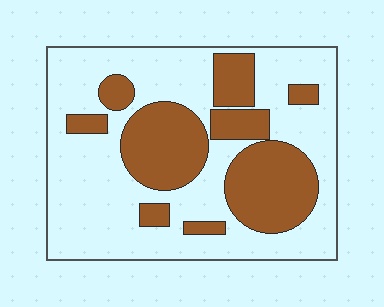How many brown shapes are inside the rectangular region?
9.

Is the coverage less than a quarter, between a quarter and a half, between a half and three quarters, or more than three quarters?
Between a quarter and a half.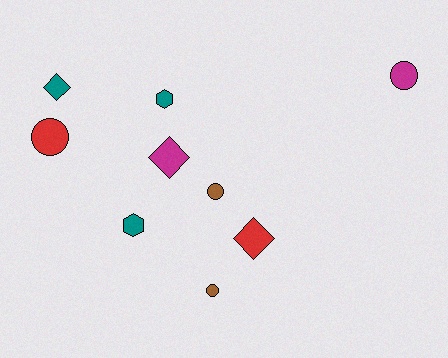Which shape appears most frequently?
Circle, with 4 objects.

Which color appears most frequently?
Teal, with 3 objects.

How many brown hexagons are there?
There are no brown hexagons.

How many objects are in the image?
There are 9 objects.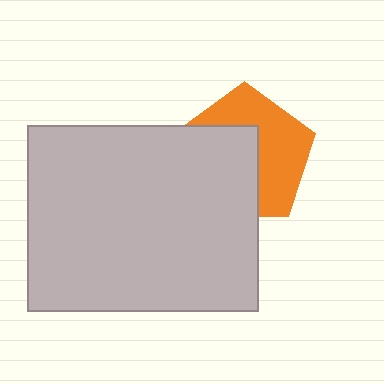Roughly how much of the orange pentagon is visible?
About half of it is visible (roughly 50%).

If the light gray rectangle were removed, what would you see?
You would see the complete orange pentagon.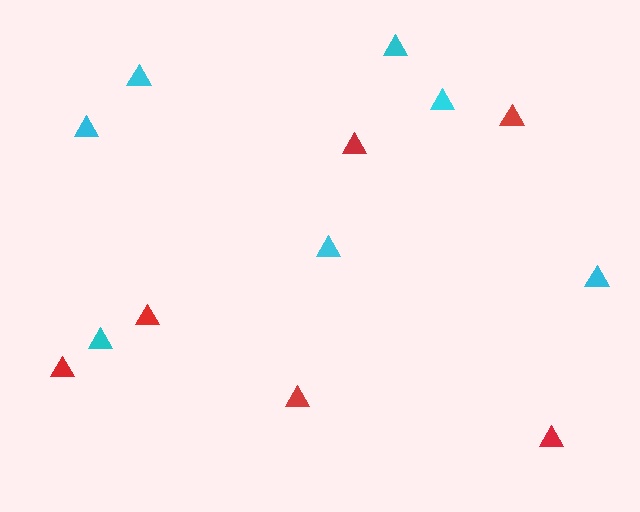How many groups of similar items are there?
There are 2 groups: one group of red triangles (6) and one group of cyan triangles (7).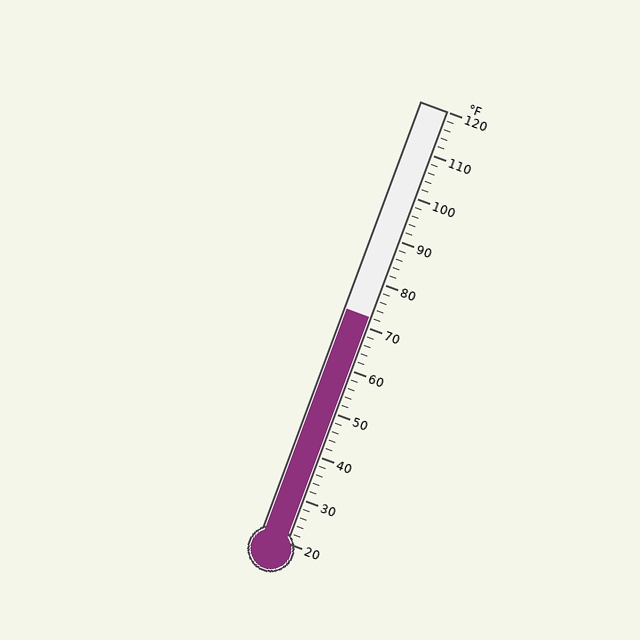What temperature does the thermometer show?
The thermometer shows approximately 72°F.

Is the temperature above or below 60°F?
The temperature is above 60°F.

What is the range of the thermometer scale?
The thermometer scale ranges from 20°F to 120°F.